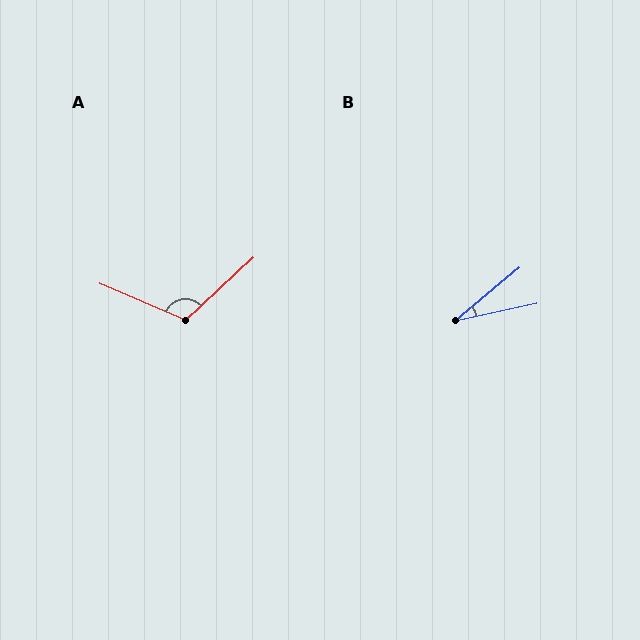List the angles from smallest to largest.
B (28°), A (114°).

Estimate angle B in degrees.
Approximately 28 degrees.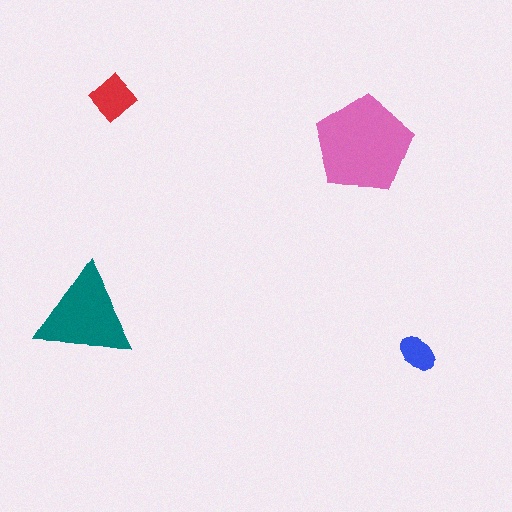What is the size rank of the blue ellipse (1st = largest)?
4th.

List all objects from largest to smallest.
The pink pentagon, the teal triangle, the red diamond, the blue ellipse.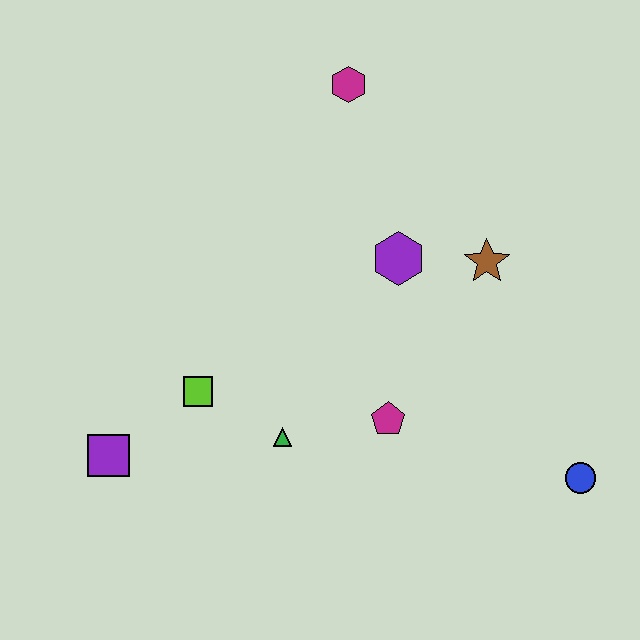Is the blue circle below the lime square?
Yes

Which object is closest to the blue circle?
The magenta pentagon is closest to the blue circle.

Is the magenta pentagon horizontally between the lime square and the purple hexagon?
Yes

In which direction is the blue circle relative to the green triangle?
The blue circle is to the right of the green triangle.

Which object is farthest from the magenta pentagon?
The magenta hexagon is farthest from the magenta pentagon.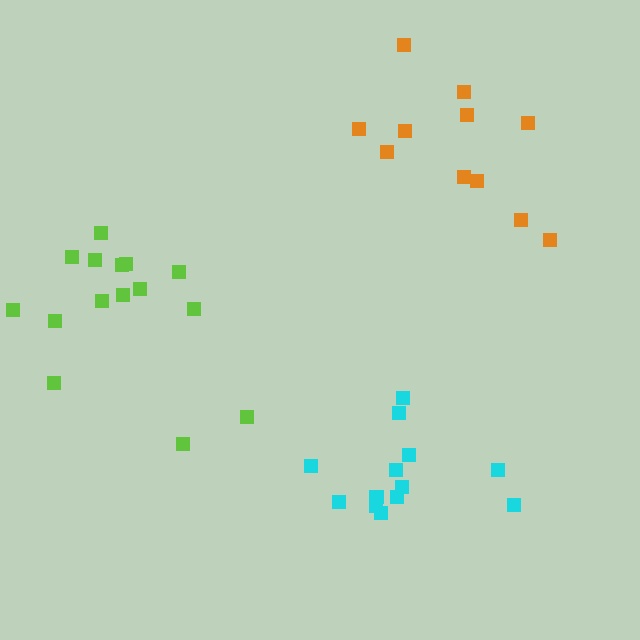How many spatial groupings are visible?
There are 3 spatial groupings.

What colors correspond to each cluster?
The clusters are colored: cyan, lime, orange.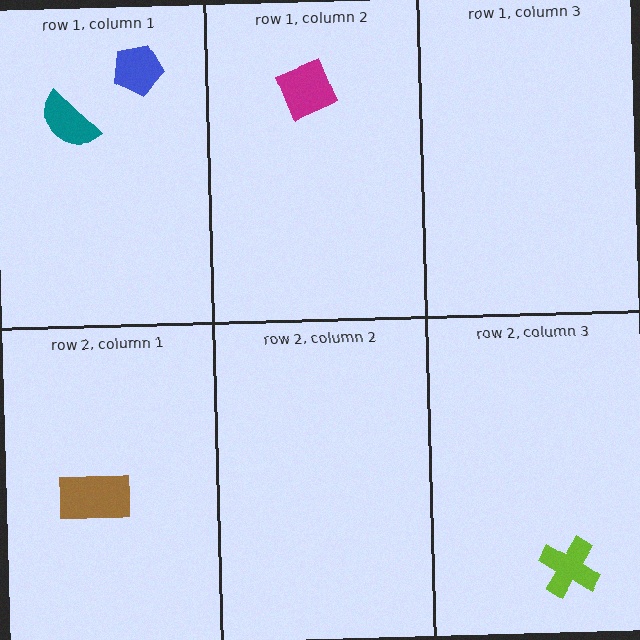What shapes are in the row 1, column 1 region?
The teal semicircle, the blue pentagon.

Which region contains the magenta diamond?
The row 1, column 2 region.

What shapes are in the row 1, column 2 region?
The magenta diamond.